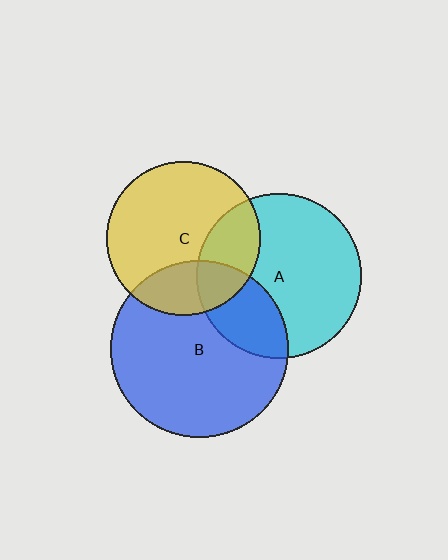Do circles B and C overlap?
Yes.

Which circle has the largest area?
Circle B (blue).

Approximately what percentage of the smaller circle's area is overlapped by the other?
Approximately 25%.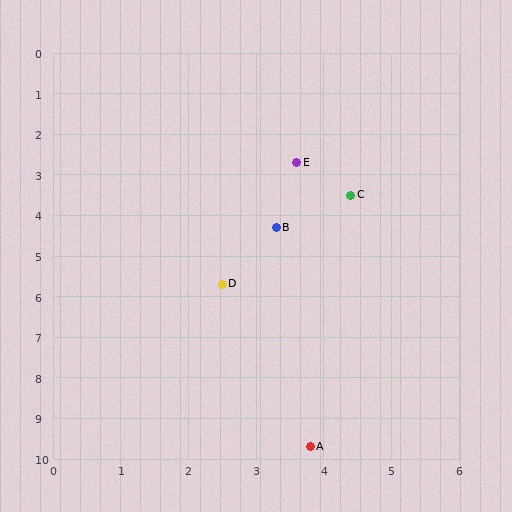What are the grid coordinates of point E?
Point E is at approximately (3.6, 2.7).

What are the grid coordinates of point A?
Point A is at approximately (3.8, 9.7).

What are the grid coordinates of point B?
Point B is at approximately (3.3, 4.3).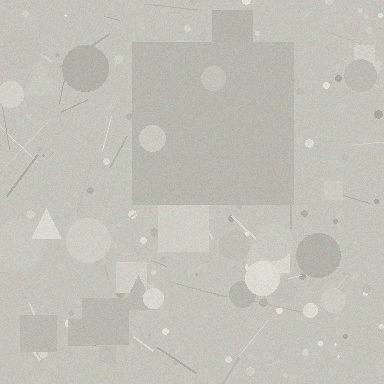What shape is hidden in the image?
A square is hidden in the image.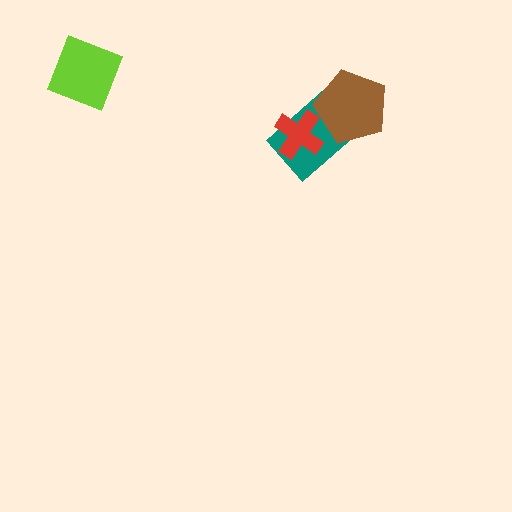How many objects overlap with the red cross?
1 object overlaps with the red cross.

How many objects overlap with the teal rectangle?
2 objects overlap with the teal rectangle.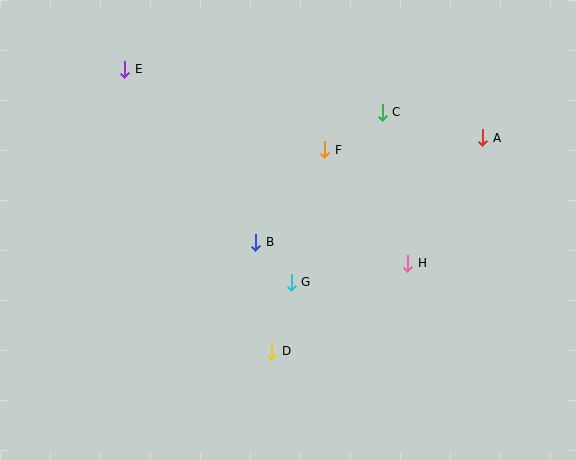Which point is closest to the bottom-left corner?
Point D is closest to the bottom-left corner.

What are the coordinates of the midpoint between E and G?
The midpoint between E and G is at (208, 176).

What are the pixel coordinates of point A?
Point A is at (483, 138).